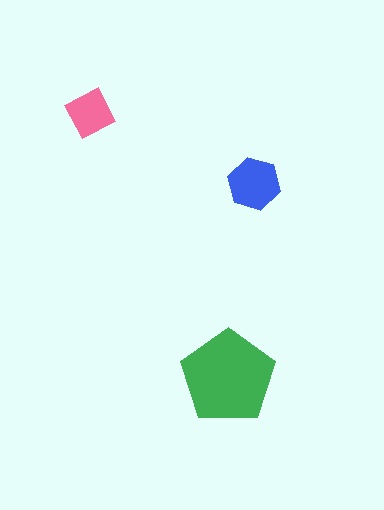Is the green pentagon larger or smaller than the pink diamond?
Larger.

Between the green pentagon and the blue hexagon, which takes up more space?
The green pentagon.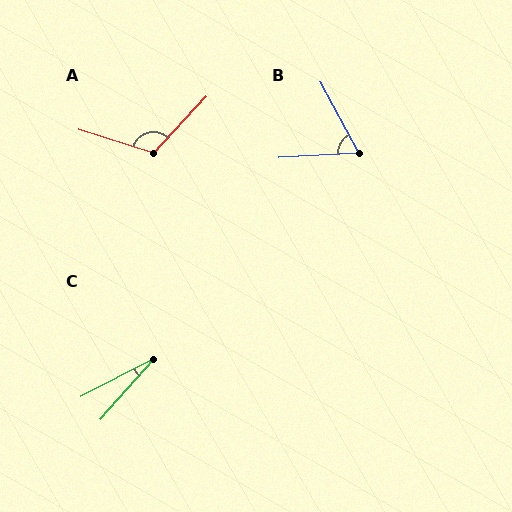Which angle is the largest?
A, at approximately 116 degrees.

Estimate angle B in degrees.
Approximately 64 degrees.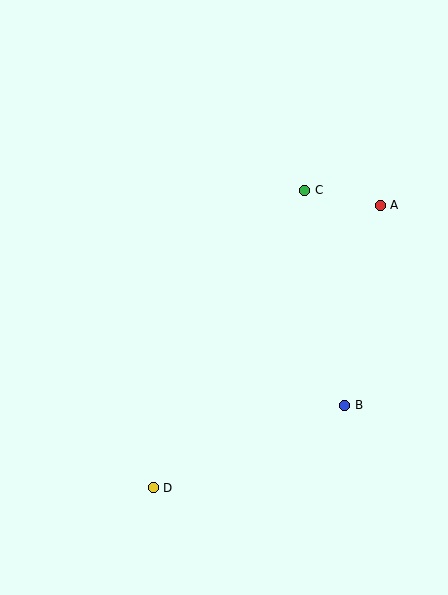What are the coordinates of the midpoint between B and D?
The midpoint between B and D is at (249, 446).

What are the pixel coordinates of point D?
Point D is at (153, 488).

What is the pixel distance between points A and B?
The distance between A and B is 203 pixels.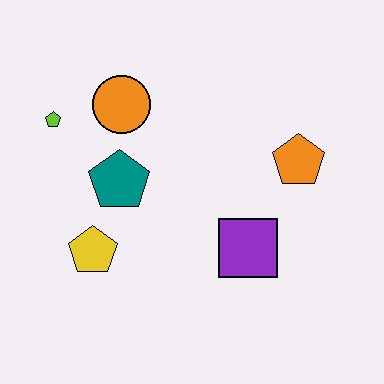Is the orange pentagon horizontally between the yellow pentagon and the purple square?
No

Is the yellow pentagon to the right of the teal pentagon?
No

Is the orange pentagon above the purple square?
Yes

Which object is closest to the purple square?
The orange pentagon is closest to the purple square.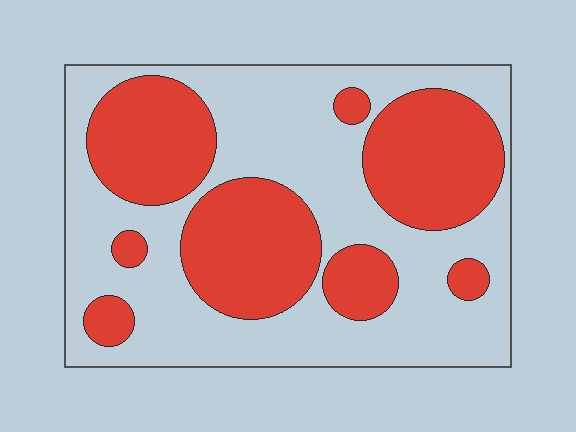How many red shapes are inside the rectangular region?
8.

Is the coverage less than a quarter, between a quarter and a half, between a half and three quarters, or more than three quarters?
Between a quarter and a half.